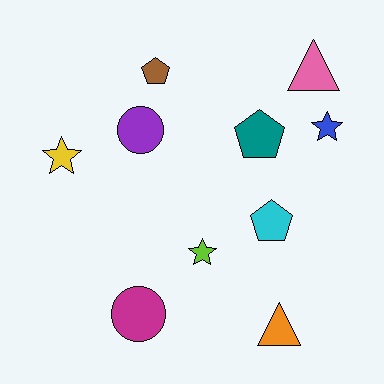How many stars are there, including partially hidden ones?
There are 3 stars.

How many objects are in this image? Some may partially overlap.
There are 10 objects.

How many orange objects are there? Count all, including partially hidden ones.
There is 1 orange object.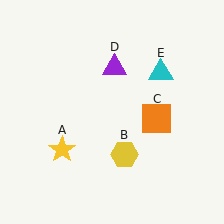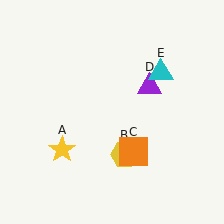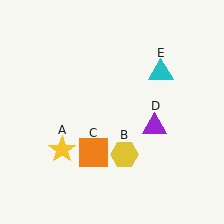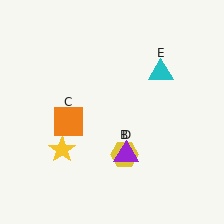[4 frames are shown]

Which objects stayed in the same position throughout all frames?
Yellow star (object A) and yellow hexagon (object B) and cyan triangle (object E) remained stationary.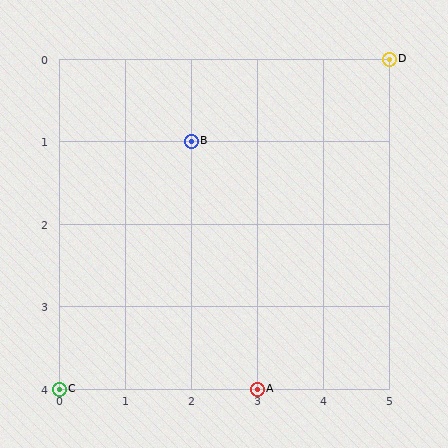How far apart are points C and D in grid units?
Points C and D are 5 columns and 4 rows apart (about 6.4 grid units diagonally).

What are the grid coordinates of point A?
Point A is at grid coordinates (3, 4).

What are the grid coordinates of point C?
Point C is at grid coordinates (0, 4).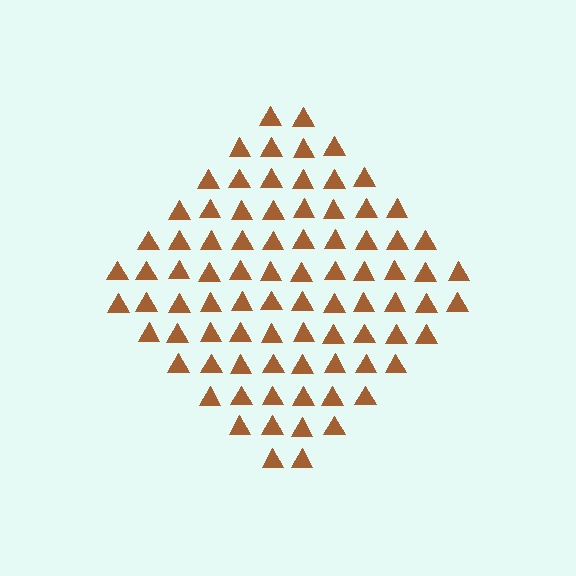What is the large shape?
The large shape is a diamond.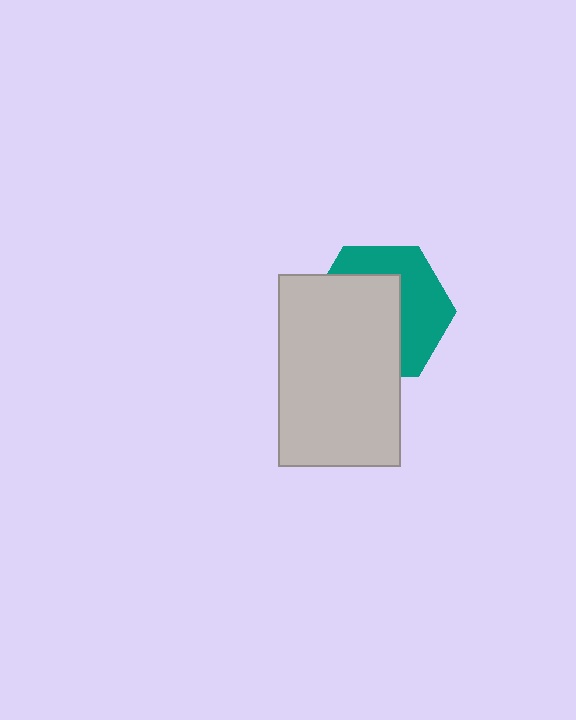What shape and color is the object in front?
The object in front is a light gray rectangle.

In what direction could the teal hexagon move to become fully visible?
The teal hexagon could move toward the upper-right. That would shift it out from behind the light gray rectangle entirely.